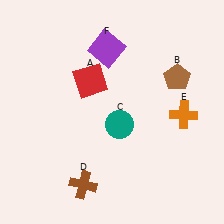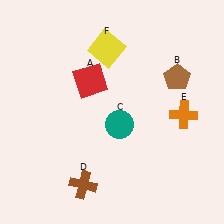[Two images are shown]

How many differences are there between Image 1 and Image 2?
There is 1 difference between the two images.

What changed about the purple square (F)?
In Image 1, F is purple. In Image 2, it changed to yellow.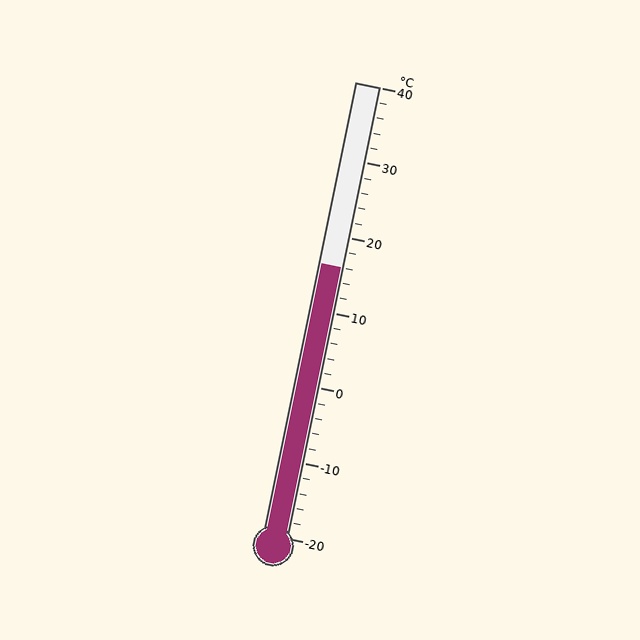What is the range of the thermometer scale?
The thermometer scale ranges from -20°C to 40°C.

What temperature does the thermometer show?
The thermometer shows approximately 16°C.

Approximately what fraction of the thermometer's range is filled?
The thermometer is filled to approximately 60% of its range.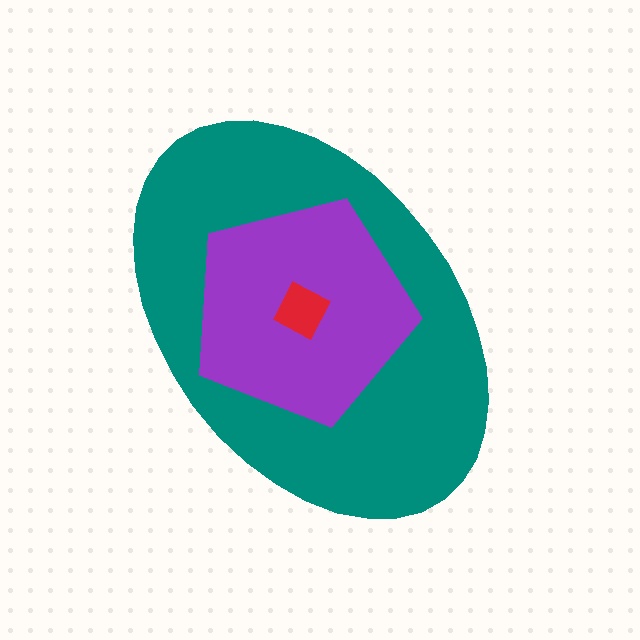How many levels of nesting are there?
3.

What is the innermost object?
The red diamond.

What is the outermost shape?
The teal ellipse.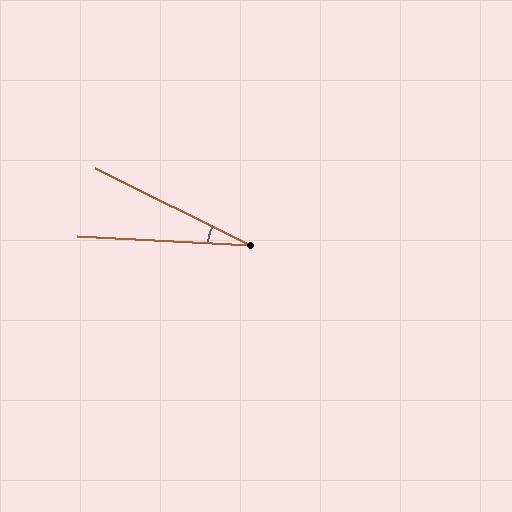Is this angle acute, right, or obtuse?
It is acute.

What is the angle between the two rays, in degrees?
Approximately 24 degrees.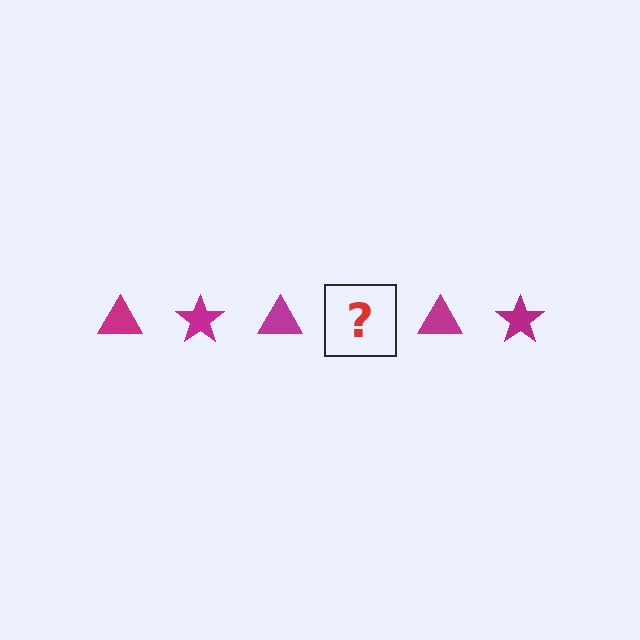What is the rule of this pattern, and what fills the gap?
The rule is that the pattern cycles through triangle, star shapes in magenta. The gap should be filled with a magenta star.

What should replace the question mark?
The question mark should be replaced with a magenta star.